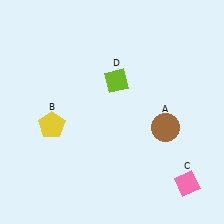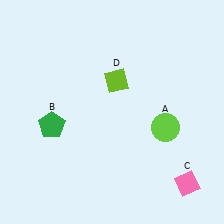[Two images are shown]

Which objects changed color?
A changed from brown to lime. B changed from yellow to green.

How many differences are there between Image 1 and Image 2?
There are 2 differences between the two images.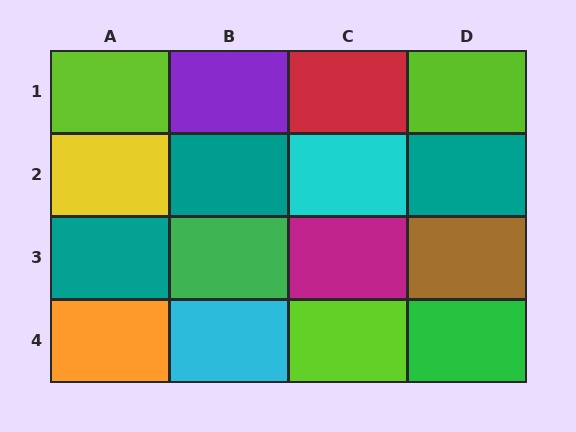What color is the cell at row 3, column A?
Teal.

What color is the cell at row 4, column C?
Lime.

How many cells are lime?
3 cells are lime.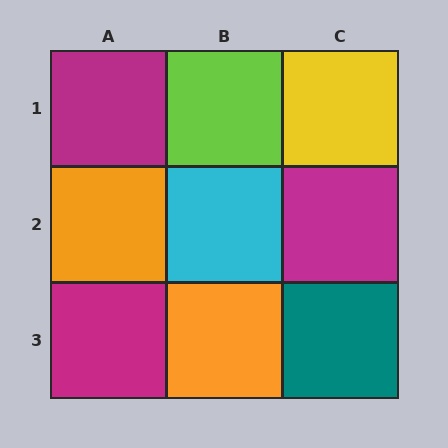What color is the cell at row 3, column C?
Teal.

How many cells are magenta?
3 cells are magenta.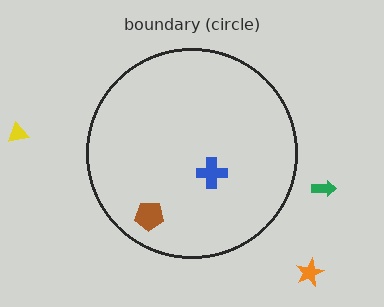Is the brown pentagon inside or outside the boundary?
Inside.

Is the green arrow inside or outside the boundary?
Outside.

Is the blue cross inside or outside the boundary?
Inside.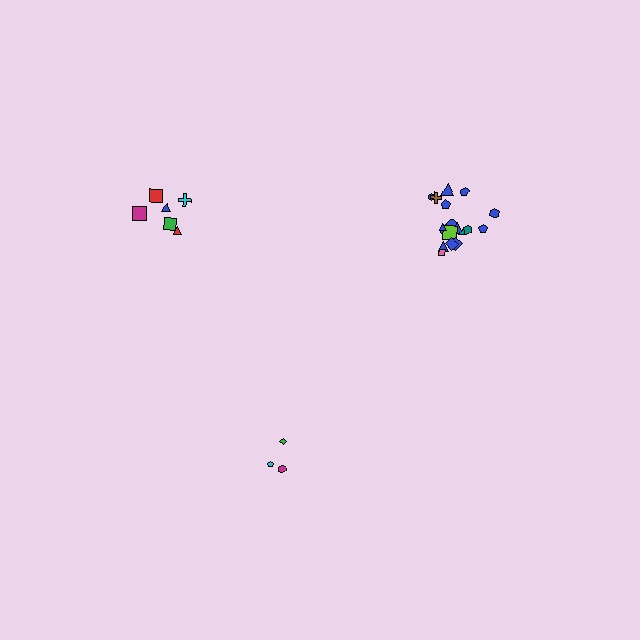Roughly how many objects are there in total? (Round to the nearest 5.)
Roughly 25 objects in total.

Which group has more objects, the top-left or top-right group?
The top-right group.